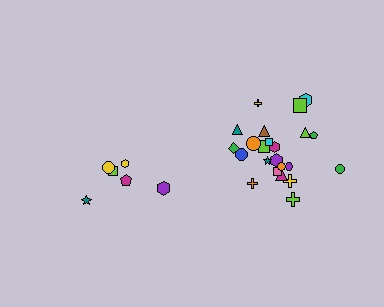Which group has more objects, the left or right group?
The right group.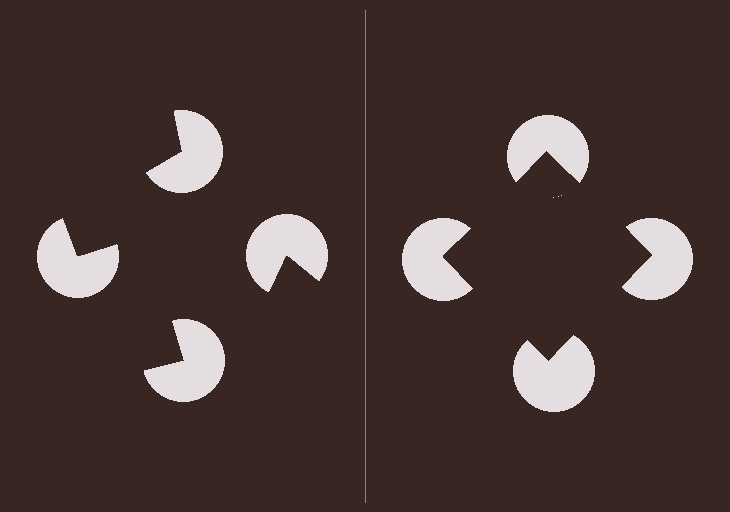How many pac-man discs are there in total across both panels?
8 — 4 on each side.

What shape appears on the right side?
An illusory square.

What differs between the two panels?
The pac-man discs are positioned identically on both sides; only the wedge orientations differ. On the right they align to a square; on the left they are misaligned.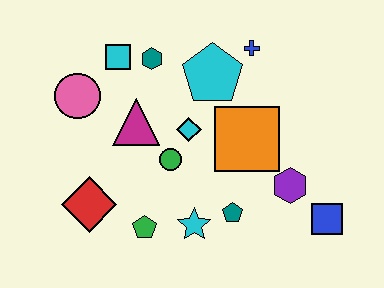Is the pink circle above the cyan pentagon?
No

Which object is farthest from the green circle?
The blue square is farthest from the green circle.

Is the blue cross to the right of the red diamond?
Yes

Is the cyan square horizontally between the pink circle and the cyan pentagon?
Yes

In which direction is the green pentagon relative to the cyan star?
The green pentagon is to the left of the cyan star.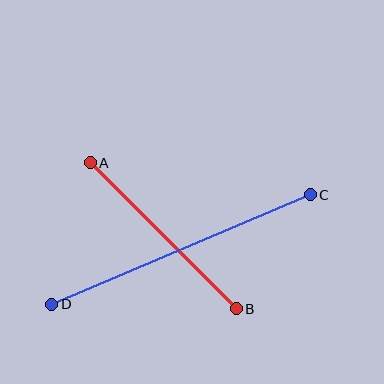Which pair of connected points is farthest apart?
Points C and D are farthest apart.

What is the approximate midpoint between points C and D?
The midpoint is at approximately (181, 250) pixels.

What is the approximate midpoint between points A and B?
The midpoint is at approximately (163, 236) pixels.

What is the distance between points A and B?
The distance is approximately 207 pixels.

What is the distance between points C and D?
The distance is approximately 281 pixels.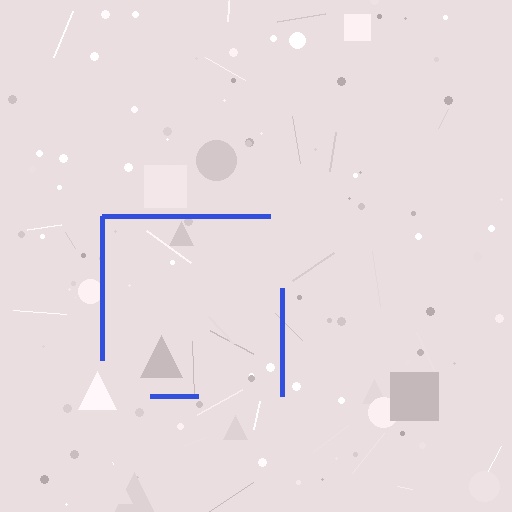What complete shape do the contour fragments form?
The contour fragments form a square.